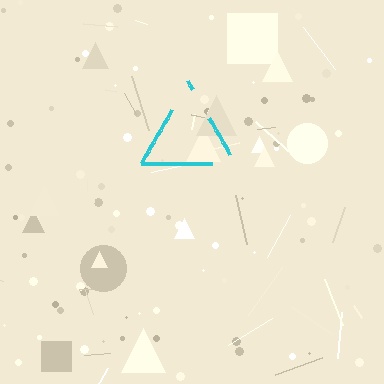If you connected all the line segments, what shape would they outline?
They would outline a triangle.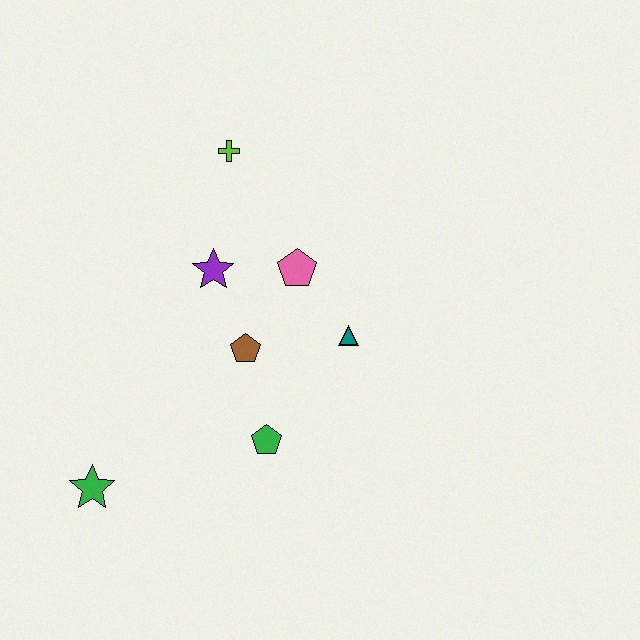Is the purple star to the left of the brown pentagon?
Yes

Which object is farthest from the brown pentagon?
The green star is farthest from the brown pentagon.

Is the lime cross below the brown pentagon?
No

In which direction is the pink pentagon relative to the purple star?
The pink pentagon is to the right of the purple star.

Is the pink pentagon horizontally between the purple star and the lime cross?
No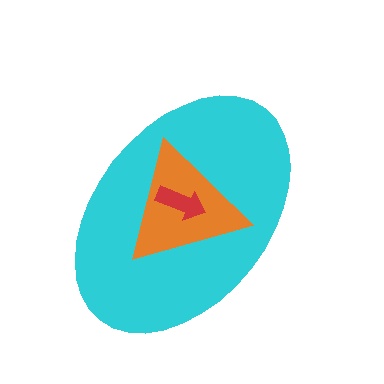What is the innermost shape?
The red arrow.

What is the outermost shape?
The cyan ellipse.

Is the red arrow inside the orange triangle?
Yes.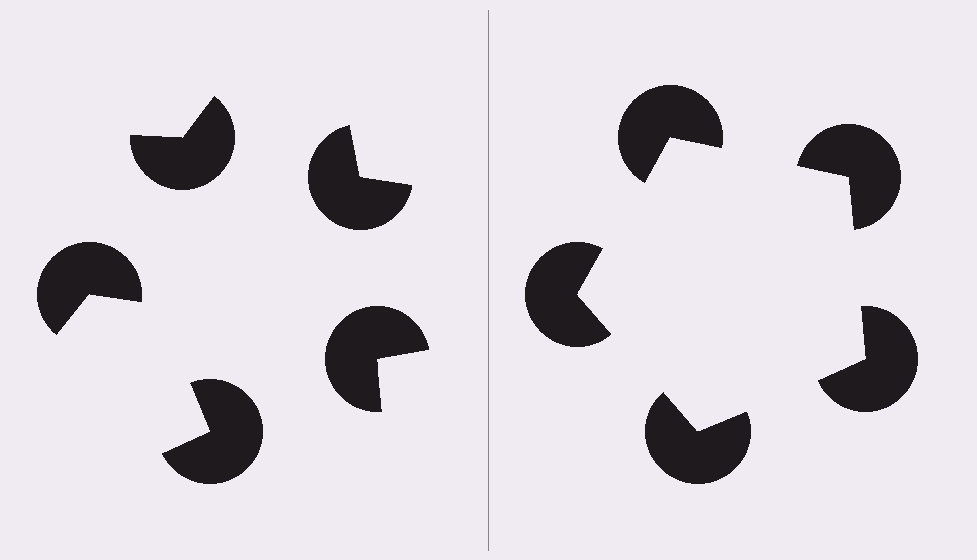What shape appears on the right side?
An illusory pentagon.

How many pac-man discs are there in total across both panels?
10 — 5 on each side.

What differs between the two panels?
The pac-man discs are positioned identically on both sides; only the wedge orientations differ. On the right they align to a pentagon; on the left they are misaligned.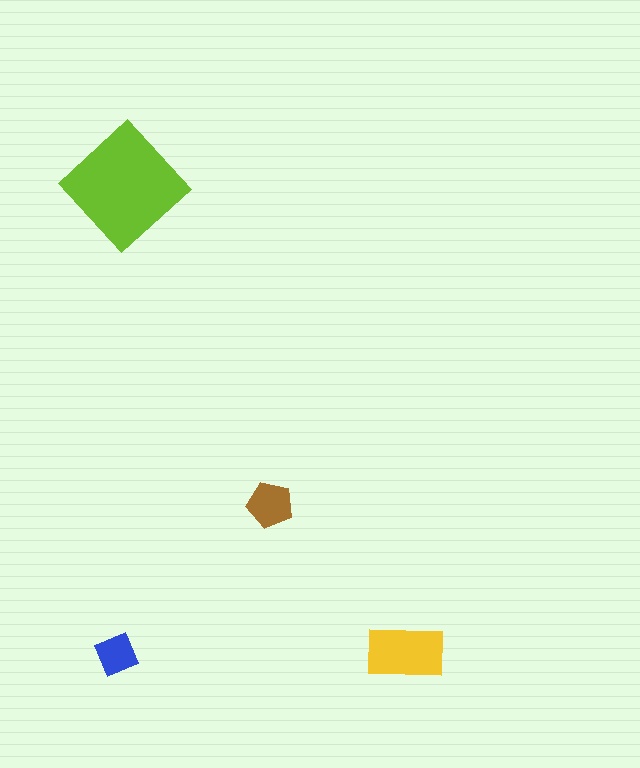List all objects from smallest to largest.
The blue diamond, the brown pentagon, the yellow rectangle, the lime diamond.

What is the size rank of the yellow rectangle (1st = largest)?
2nd.